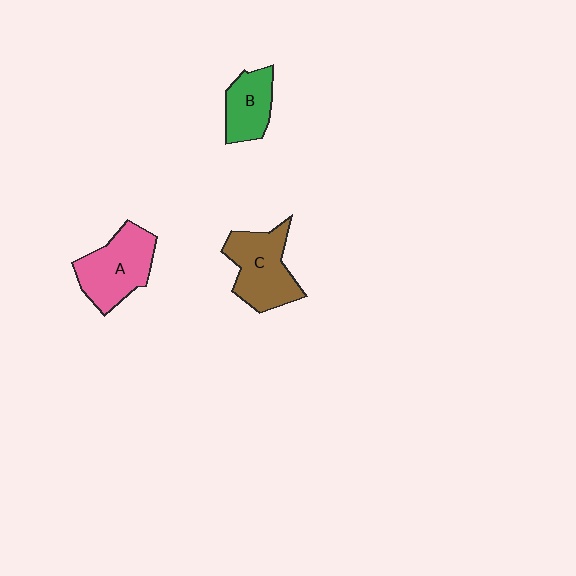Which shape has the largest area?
Shape A (pink).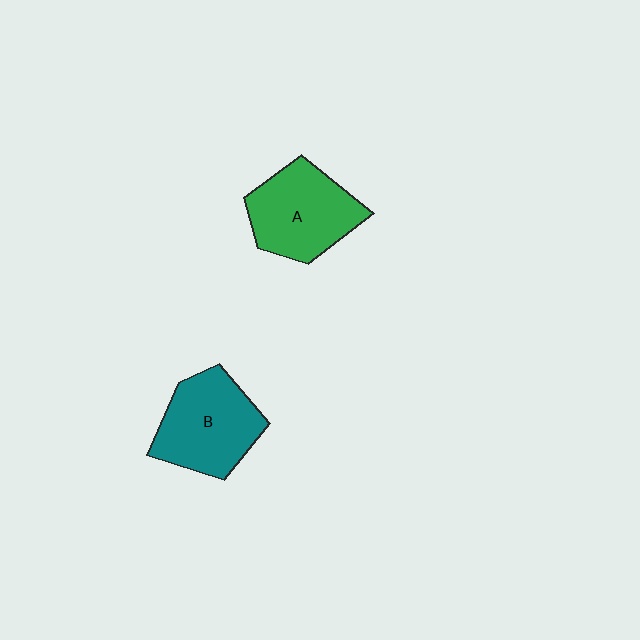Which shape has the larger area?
Shape B (teal).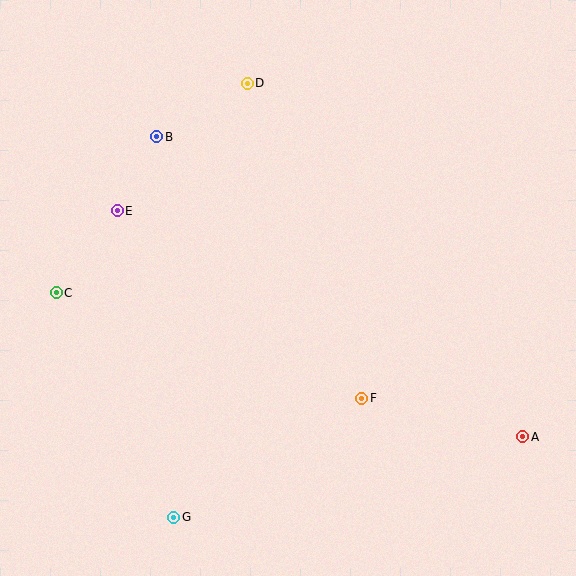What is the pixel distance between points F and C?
The distance between F and C is 323 pixels.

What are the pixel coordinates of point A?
Point A is at (523, 437).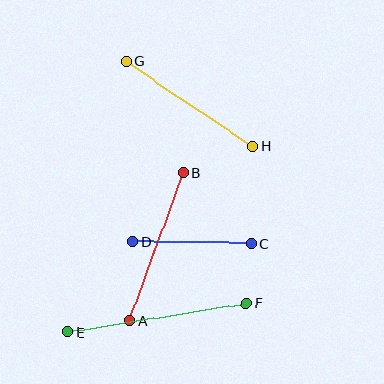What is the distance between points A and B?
The distance is approximately 158 pixels.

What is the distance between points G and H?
The distance is approximately 152 pixels.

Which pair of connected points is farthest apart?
Points E and F are farthest apart.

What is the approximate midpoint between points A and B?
The midpoint is at approximately (157, 247) pixels.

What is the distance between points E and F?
The distance is approximately 181 pixels.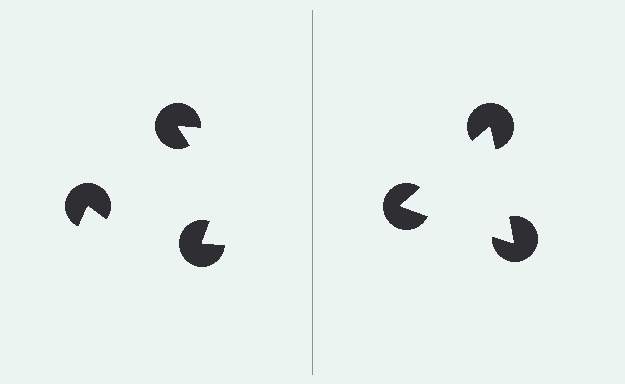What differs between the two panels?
The pac-man discs are positioned identically on both sides; only the wedge orientations differ. On the right they align to a triangle; on the left they are misaligned.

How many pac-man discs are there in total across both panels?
6 — 3 on each side.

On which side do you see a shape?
An illusory triangle appears on the right side. On the left side the wedge cuts are rotated, so no coherent shape forms.